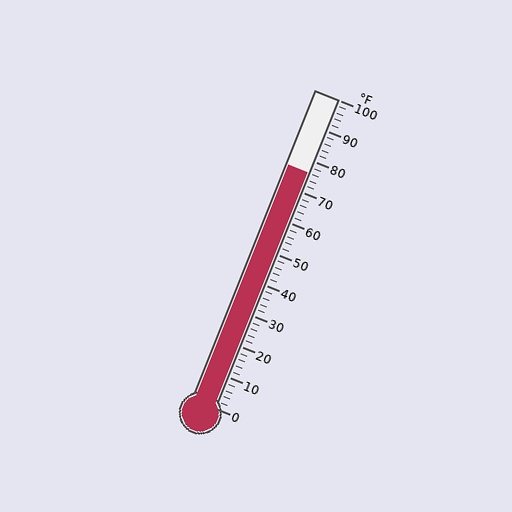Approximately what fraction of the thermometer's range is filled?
The thermometer is filled to approximately 75% of its range.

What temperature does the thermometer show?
The thermometer shows approximately 76°F.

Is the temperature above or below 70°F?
The temperature is above 70°F.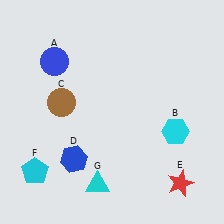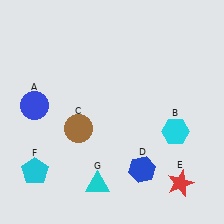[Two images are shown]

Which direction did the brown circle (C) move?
The brown circle (C) moved down.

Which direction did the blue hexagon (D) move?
The blue hexagon (D) moved right.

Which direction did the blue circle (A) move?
The blue circle (A) moved down.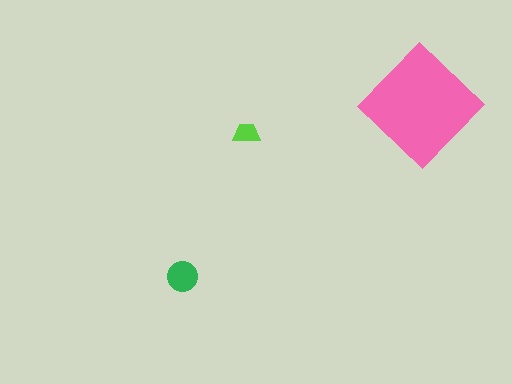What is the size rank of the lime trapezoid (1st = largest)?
3rd.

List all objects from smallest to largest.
The lime trapezoid, the green circle, the pink diamond.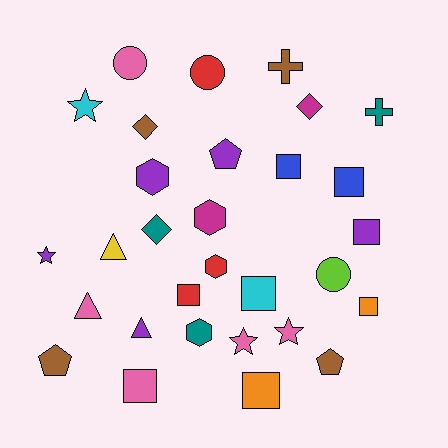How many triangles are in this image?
There are 3 triangles.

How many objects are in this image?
There are 30 objects.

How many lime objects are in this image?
There is 1 lime object.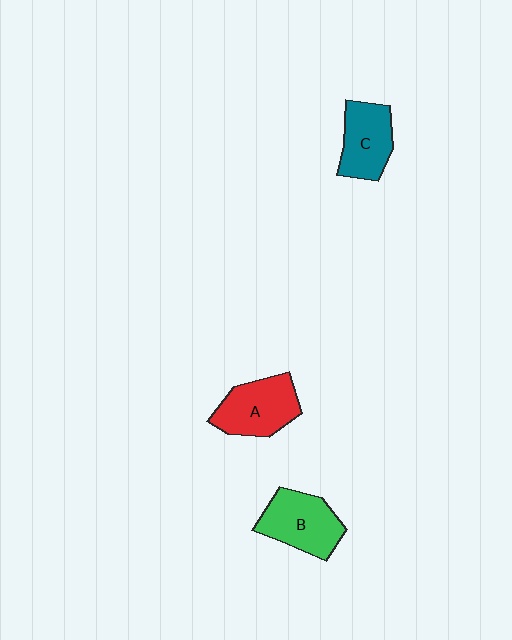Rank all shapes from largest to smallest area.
From largest to smallest: B (green), A (red), C (teal).